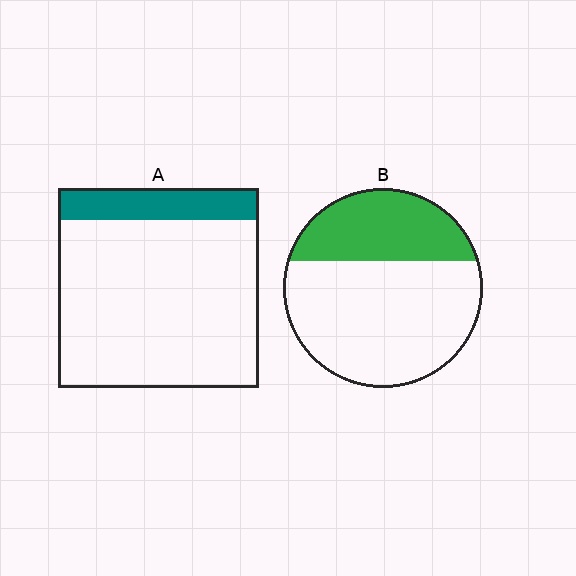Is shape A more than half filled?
No.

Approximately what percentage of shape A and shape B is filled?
A is approximately 15% and B is approximately 35%.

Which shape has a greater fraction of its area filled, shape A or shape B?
Shape B.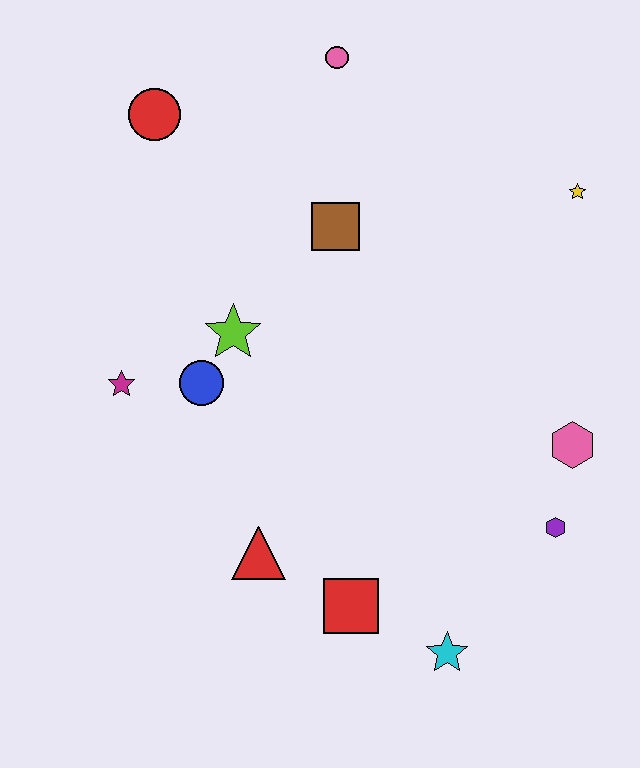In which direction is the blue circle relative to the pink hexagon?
The blue circle is to the left of the pink hexagon.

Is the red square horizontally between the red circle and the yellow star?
Yes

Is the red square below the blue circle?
Yes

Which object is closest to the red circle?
The pink circle is closest to the red circle.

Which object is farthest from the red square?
The pink circle is farthest from the red square.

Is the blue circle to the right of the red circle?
Yes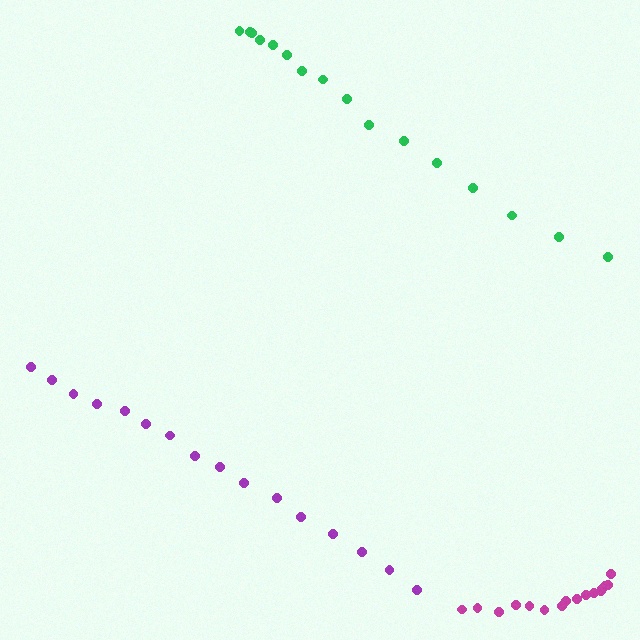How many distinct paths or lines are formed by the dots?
There are 3 distinct paths.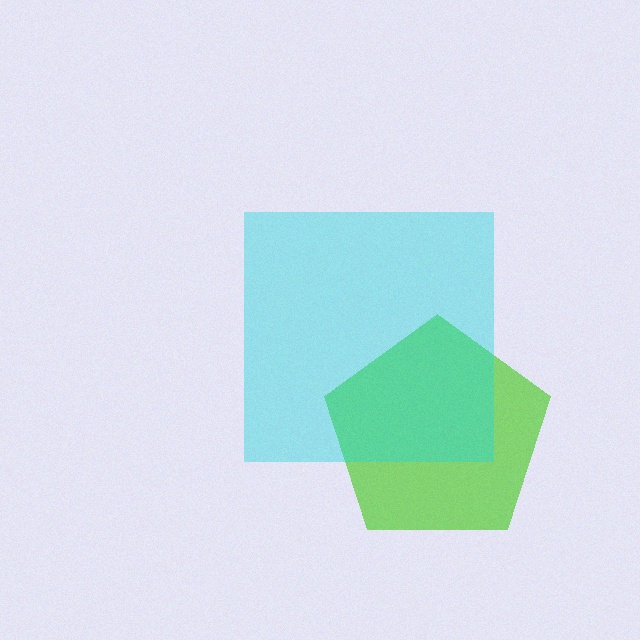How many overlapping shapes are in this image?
There are 2 overlapping shapes in the image.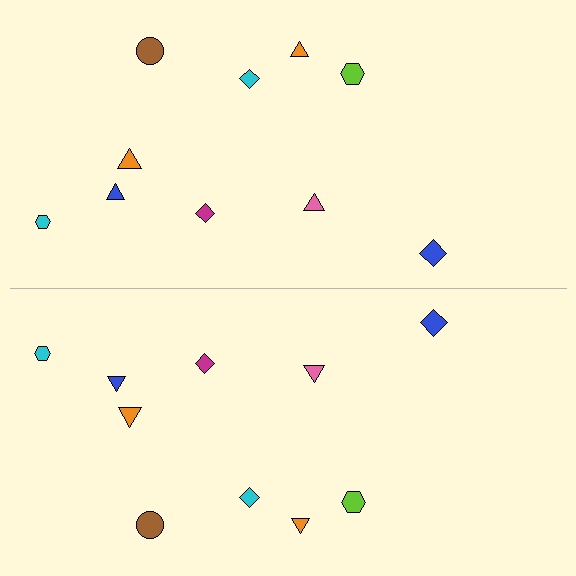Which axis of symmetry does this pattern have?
The pattern has a horizontal axis of symmetry running through the center of the image.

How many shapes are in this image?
There are 20 shapes in this image.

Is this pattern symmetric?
Yes, this pattern has bilateral (reflection) symmetry.